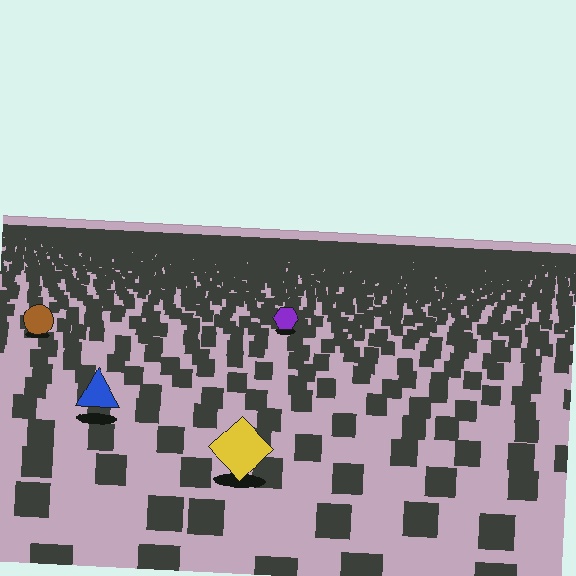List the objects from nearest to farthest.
From nearest to farthest: the yellow diamond, the blue triangle, the brown circle, the purple hexagon.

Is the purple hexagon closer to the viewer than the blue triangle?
No. The blue triangle is closer — you can tell from the texture gradient: the ground texture is coarser near it.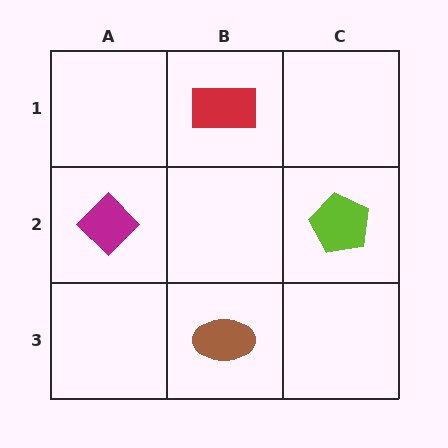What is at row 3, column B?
A brown ellipse.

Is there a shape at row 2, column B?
No, that cell is empty.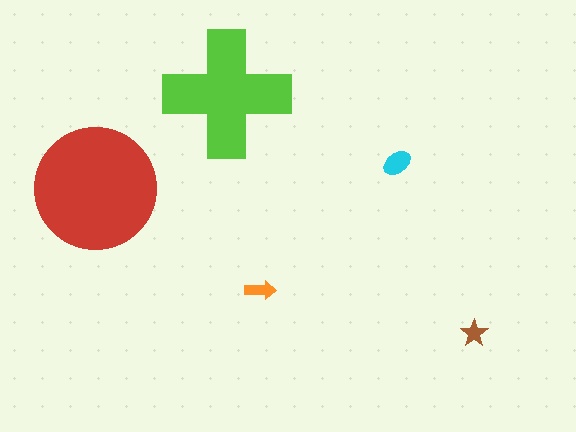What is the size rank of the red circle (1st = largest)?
1st.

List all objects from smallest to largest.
The brown star, the orange arrow, the cyan ellipse, the lime cross, the red circle.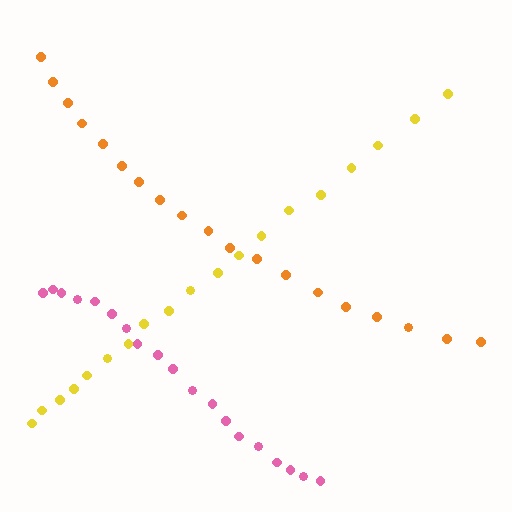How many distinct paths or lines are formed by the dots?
There are 3 distinct paths.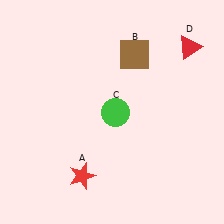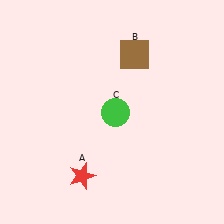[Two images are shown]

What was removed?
The red triangle (D) was removed in Image 2.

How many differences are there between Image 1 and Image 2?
There is 1 difference between the two images.